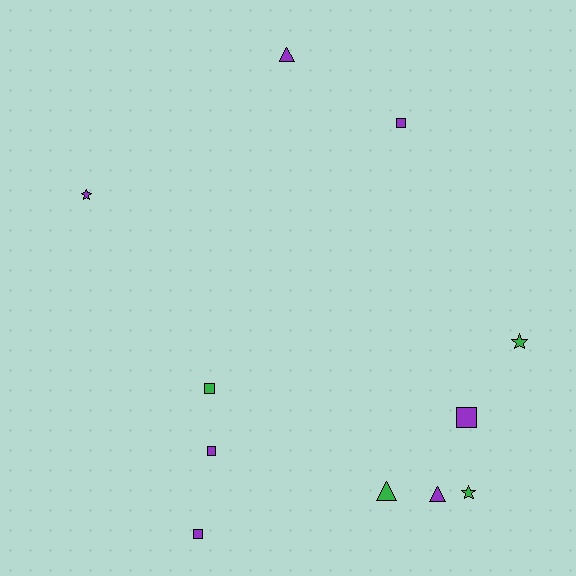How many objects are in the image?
There are 11 objects.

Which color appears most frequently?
Purple, with 7 objects.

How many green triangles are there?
There is 1 green triangle.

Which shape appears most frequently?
Square, with 5 objects.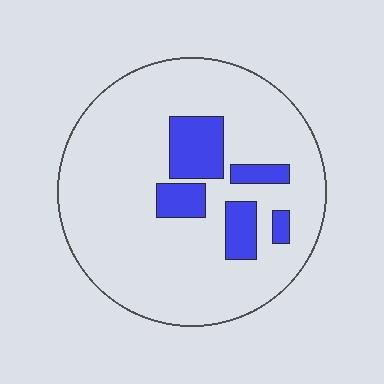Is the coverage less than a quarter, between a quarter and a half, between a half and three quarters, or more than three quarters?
Less than a quarter.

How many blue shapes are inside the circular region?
5.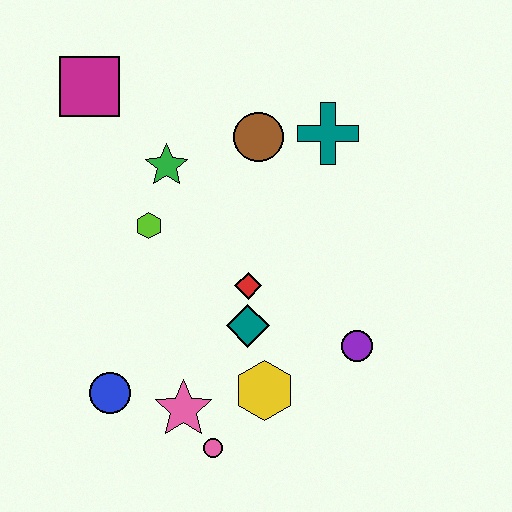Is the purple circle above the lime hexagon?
No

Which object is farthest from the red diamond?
The magenta square is farthest from the red diamond.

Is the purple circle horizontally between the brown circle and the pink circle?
No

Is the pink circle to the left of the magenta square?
No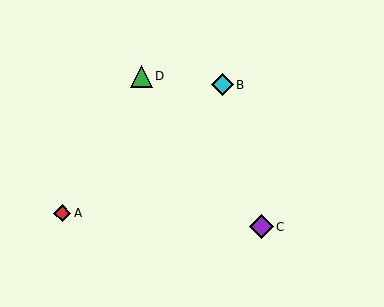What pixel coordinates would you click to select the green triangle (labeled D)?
Click at (141, 76) to select the green triangle D.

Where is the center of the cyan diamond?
The center of the cyan diamond is at (222, 85).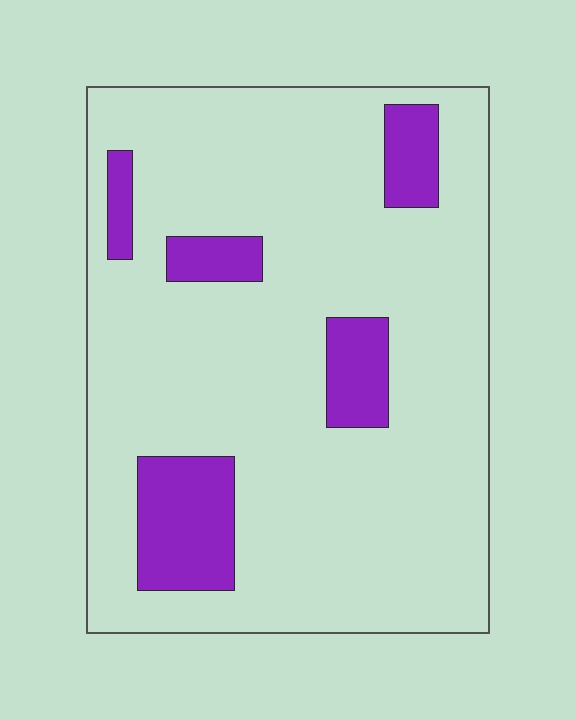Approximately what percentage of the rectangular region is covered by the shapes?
Approximately 15%.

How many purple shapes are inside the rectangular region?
5.